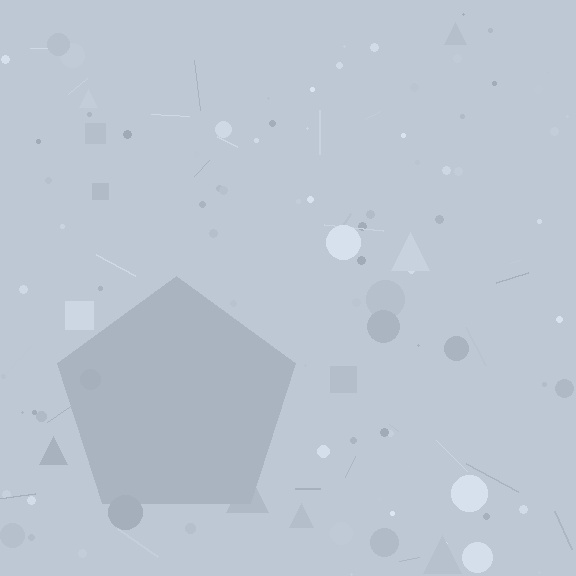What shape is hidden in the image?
A pentagon is hidden in the image.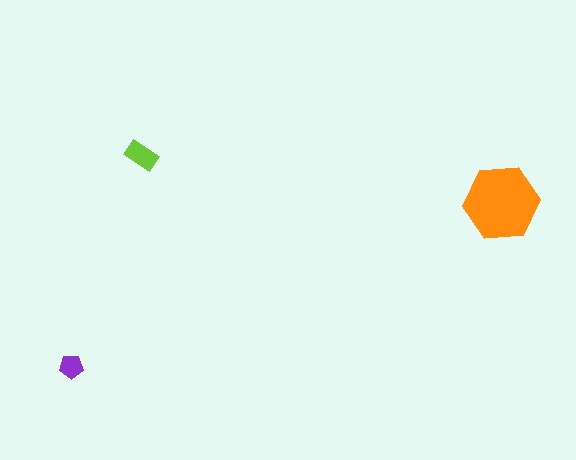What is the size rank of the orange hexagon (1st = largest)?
1st.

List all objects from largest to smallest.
The orange hexagon, the lime rectangle, the purple pentagon.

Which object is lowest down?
The purple pentagon is bottommost.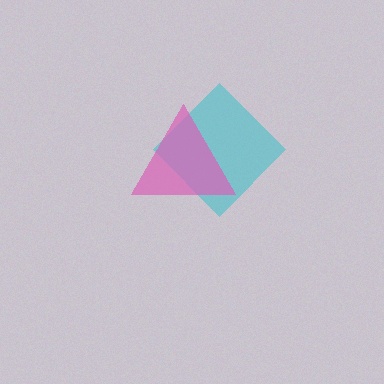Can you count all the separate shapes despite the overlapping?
Yes, there are 2 separate shapes.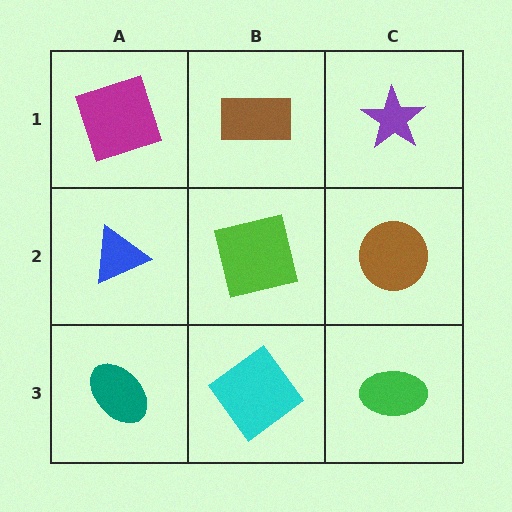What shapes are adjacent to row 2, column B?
A brown rectangle (row 1, column B), a cyan diamond (row 3, column B), a blue triangle (row 2, column A), a brown circle (row 2, column C).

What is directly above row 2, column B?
A brown rectangle.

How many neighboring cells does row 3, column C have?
2.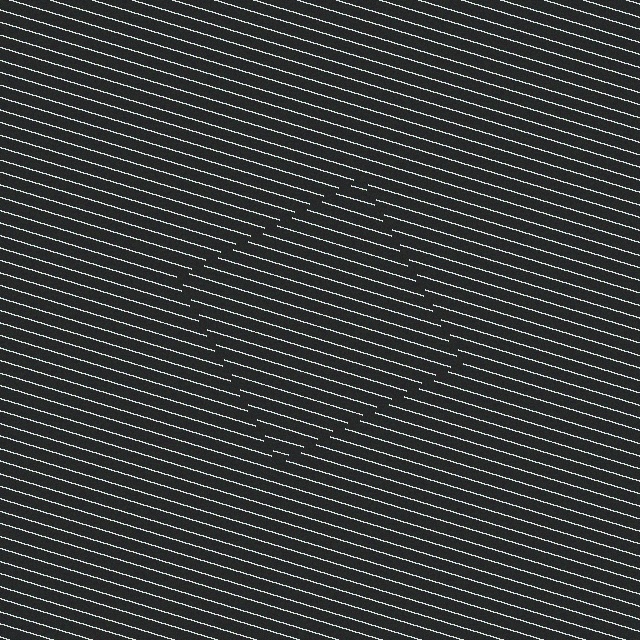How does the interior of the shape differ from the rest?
The interior of the shape contains the same grating, shifted by half a period — the contour is defined by the phase discontinuity where line-ends from the inner and outer gratings abut.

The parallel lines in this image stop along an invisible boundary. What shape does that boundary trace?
An illusory square. The interior of the shape contains the same grating, shifted by half a period — the contour is defined by the phase discontinuity where line-ends from the inner and outer gratings abut.